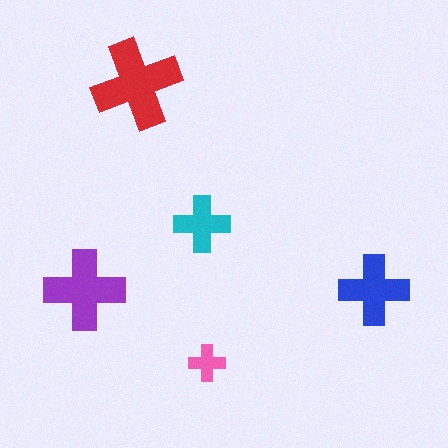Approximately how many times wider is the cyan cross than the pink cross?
About 1.5 times wider.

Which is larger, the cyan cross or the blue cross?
The blue one.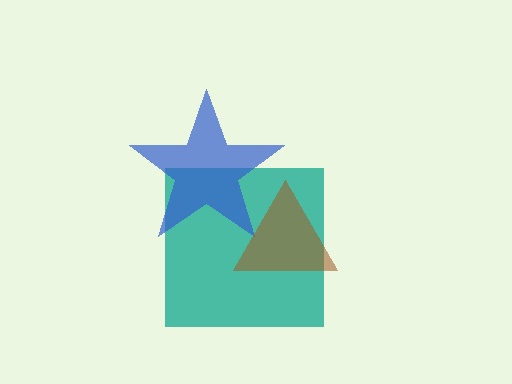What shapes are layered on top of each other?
The layered shapes are: a teal square, a blue star, a brown triangle.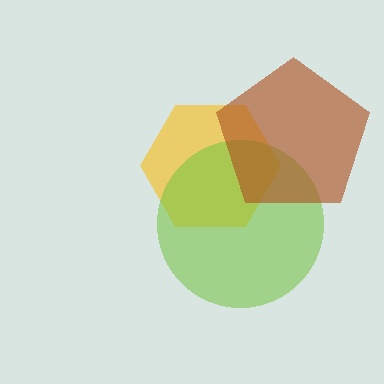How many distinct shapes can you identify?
There are 3 distinct shapes: a yellow hexagon, a lime circle, a brown pentagon.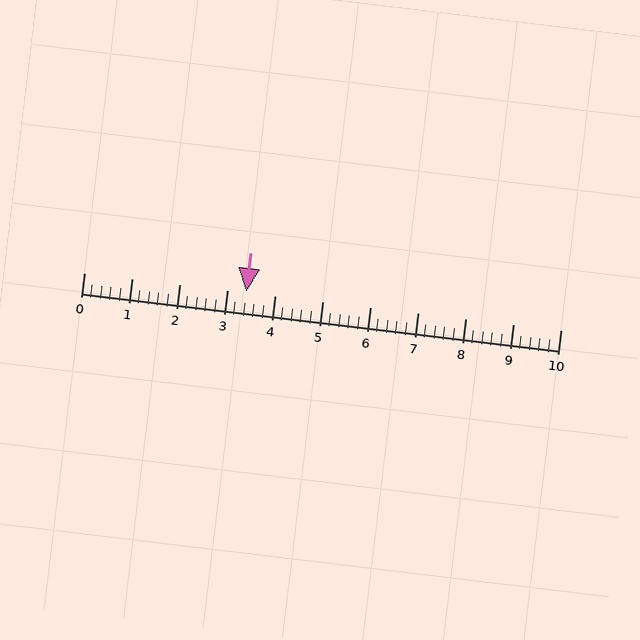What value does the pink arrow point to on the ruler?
The pink arrow points to approximately 3.4.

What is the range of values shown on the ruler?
The ruler shows values from 0 to 10.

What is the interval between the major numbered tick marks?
The major tick marks are spaced 1 units apart.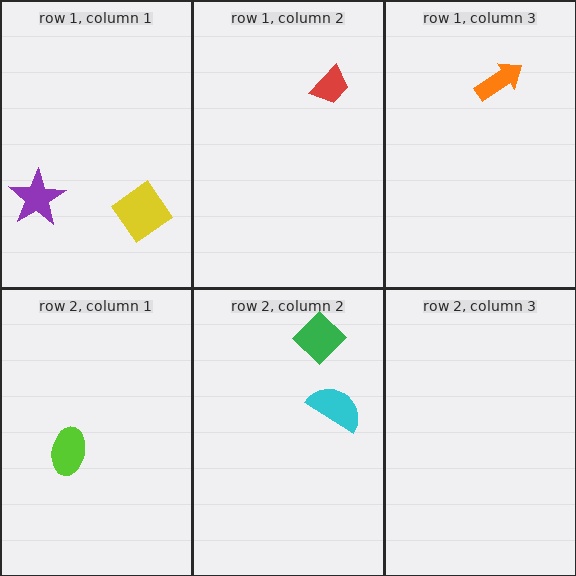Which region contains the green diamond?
The row 2, column 2 region.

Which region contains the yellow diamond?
The row 1, column 1 region.